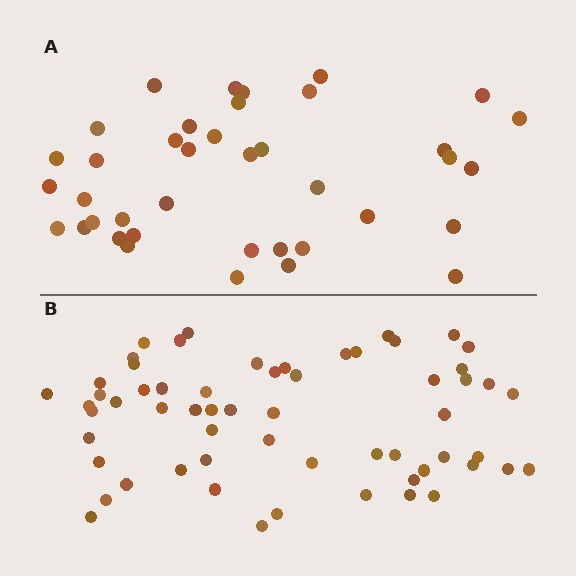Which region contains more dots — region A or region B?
Region B (the bottom region) has more dots.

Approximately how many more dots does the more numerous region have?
Region B has approximately 20 more dots than region A.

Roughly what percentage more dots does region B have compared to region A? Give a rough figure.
About 55% more.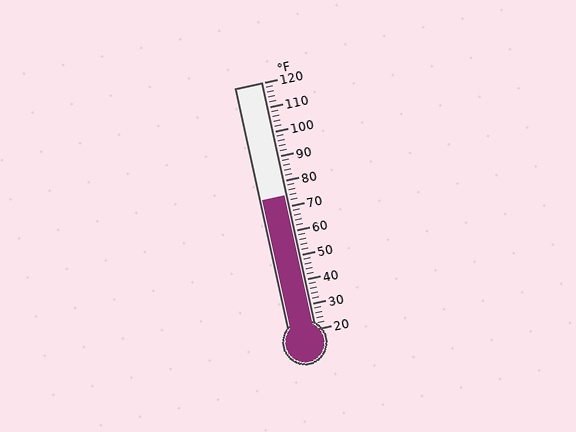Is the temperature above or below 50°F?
The temperature is above 50°F.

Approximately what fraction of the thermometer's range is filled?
The thermometer is filled to approximately 55% of its range.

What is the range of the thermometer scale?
The thermometer scale ranges from 20°F to 120°F.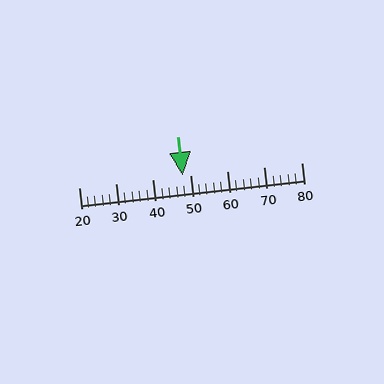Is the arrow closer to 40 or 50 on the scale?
The arrow is closer to 50.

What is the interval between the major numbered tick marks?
The major tick marks are spaced 10 units apart.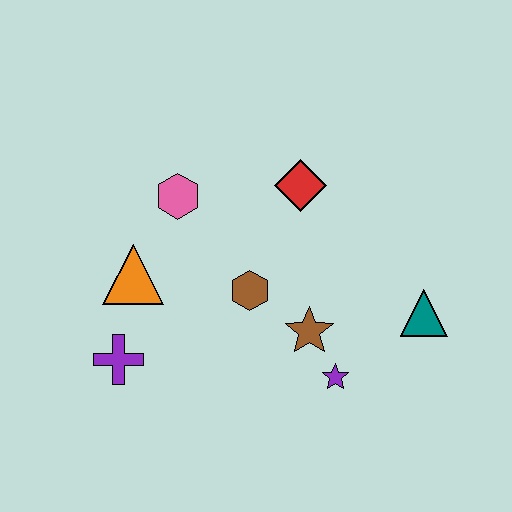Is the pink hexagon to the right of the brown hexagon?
No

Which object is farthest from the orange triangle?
The teal triangle is farthest from the orange triangle.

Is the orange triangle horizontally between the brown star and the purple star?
No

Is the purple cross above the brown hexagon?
No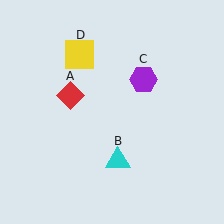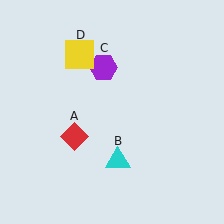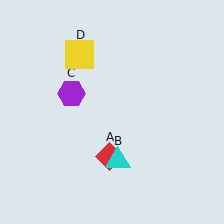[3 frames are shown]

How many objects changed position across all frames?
2 objects changed position: red diamond (object A), purple hexagon (object C).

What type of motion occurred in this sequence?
The red diamond (object A), purple hexagon (object C) rotated counterclockwise around the center of the scene.